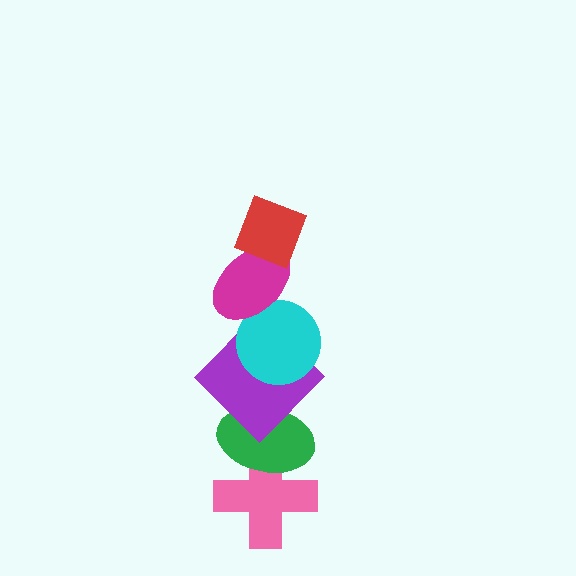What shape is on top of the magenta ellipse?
The red diamond is on top of the magenta ellipse.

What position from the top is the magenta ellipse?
The magenta ellipse is 2nd from the top.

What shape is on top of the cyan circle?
The magenta ellipse is on top of the cyan circle.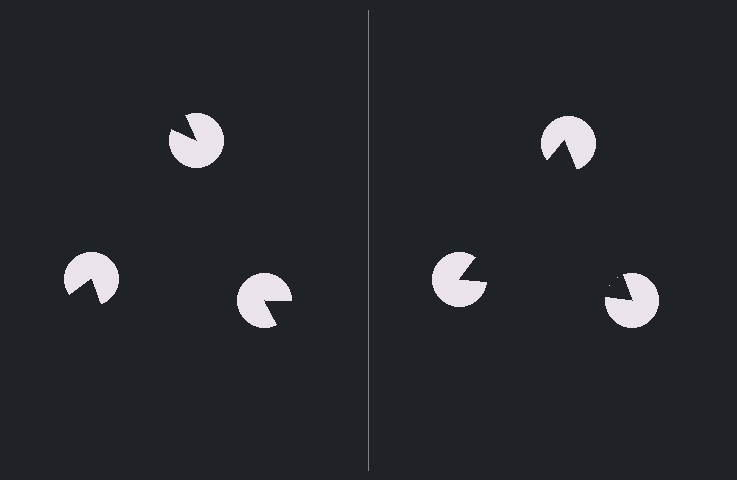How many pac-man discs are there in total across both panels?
6 — 3 on each side.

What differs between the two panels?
The pac-man discs are positioned identically on both sides; only the wedge orientations differ. On the right they align to a triangle; on the left they are misaligned.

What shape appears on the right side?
An illusory triangle.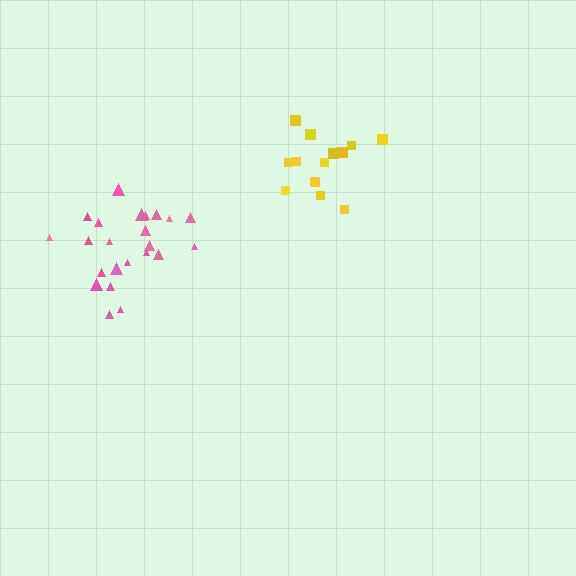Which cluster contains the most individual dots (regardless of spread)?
Pink (23).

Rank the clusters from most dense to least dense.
pink, yellow.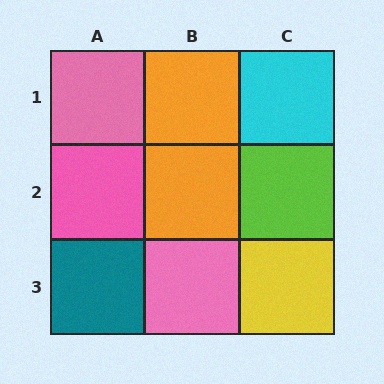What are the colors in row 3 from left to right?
Teal, pink, yellow.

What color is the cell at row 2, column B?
Orange.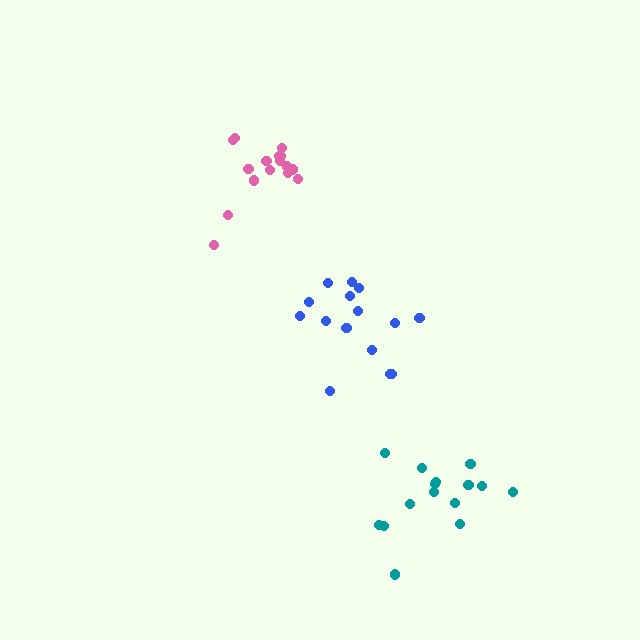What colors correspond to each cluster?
The clusters are colored: pink, blue, teal.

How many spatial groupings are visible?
There are 3 spatial groupings.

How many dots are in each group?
Group 1: 16 dots, Group 2: 15 dots, Group 3: 15 dots (46 total).